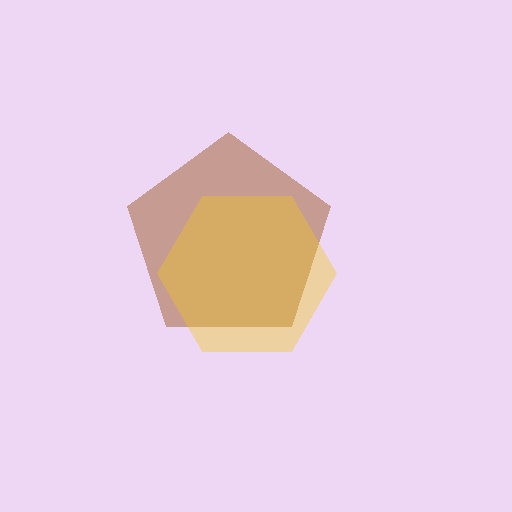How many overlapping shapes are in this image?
There are 2 overlapping shapes in the image.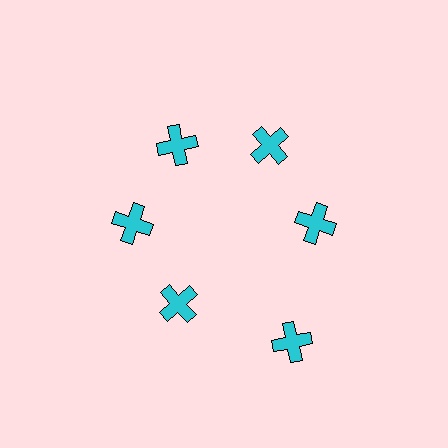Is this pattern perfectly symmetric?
No. The 6 cyan crosses are arranged in a ring, but one element near the 5 o'clock position is pushed outward from the center, breaking the 6-fold rotational symmetry.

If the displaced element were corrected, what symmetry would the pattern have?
It would have 6-fold rotational symmetry — the pattern would map onto itself every 60 degrees.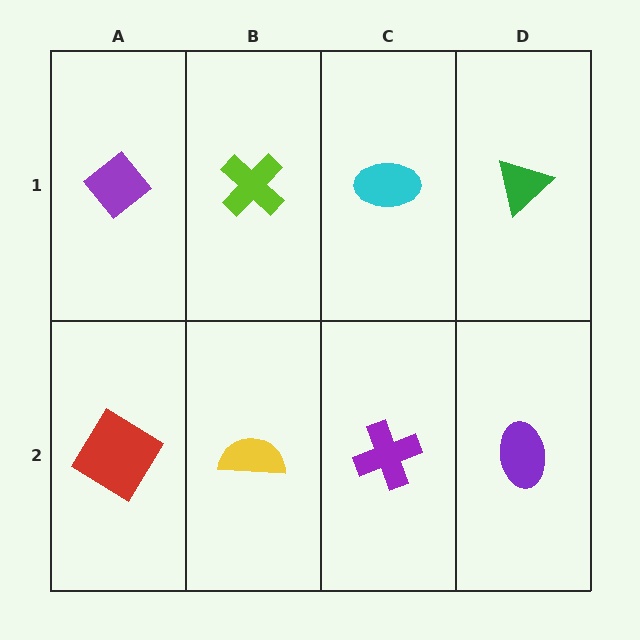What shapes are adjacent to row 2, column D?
A green triangle (row 1, column D), a purple cross (row 2, column C).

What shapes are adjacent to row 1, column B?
A yellow semicircle (row 2, column B), a purple diamond (row 1, column A), a cyan ellipse (row 1, column C).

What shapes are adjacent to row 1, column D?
A purple ellipse (row 2, column D), a cyan ellipse (row 1, column C).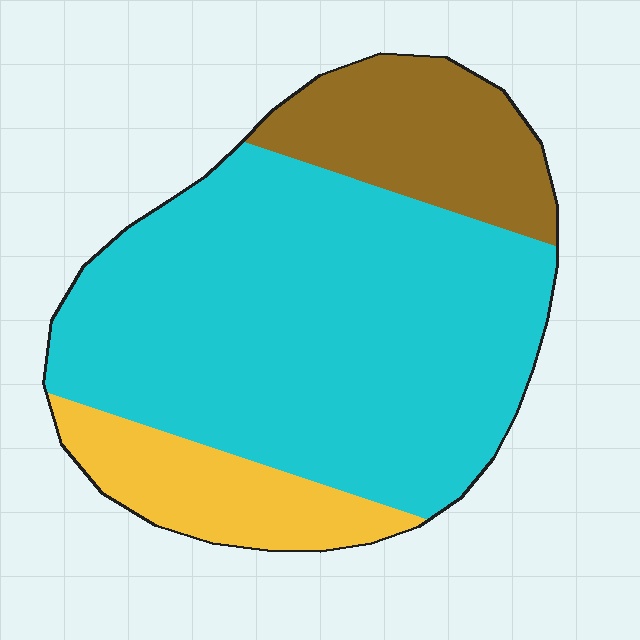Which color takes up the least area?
Yellow, at roughly 15%.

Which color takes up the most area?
Cyan, at roughly 70%.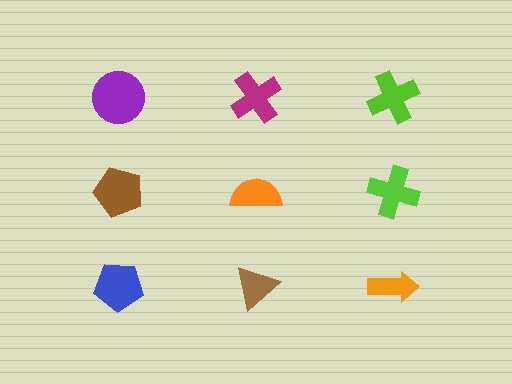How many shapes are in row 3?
3 shapes.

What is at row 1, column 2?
A magenta cross.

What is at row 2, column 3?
A lime cross.